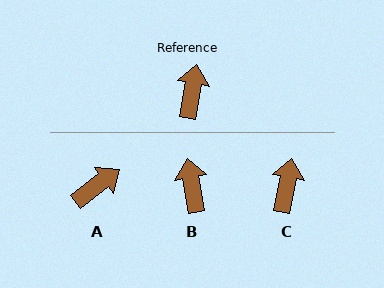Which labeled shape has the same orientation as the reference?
C.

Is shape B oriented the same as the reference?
No, it is off by about 21 degrees.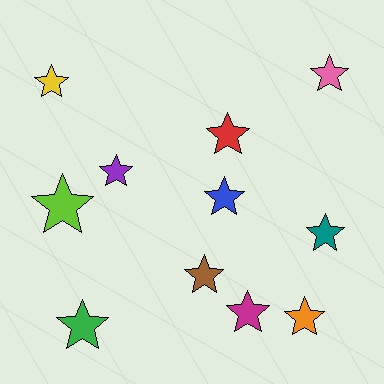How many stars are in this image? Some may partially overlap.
There are 11 stars.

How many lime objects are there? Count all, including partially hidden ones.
There is 1 lime object.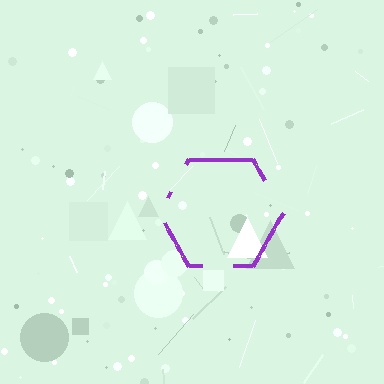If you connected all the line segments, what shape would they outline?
They would outline a hexagon.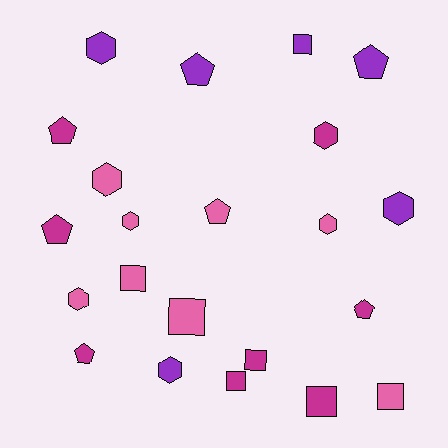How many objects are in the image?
There are 22 objects.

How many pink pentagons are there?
There is 1 pink pentagon.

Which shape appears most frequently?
Hexagon, with 8 objects.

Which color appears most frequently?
Magenta, with 8 objects.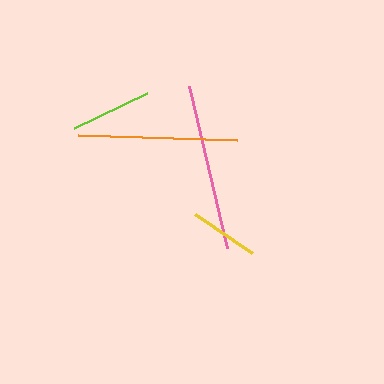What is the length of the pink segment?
The pink segment is approximately 167 pixels long.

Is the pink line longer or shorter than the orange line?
The pink line is longer than the orange line.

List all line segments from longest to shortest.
From longest to shortest: pink, orange, lime, yellow.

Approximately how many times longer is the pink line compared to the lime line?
The pink line is approximately 2.1 times the length of the lime line.